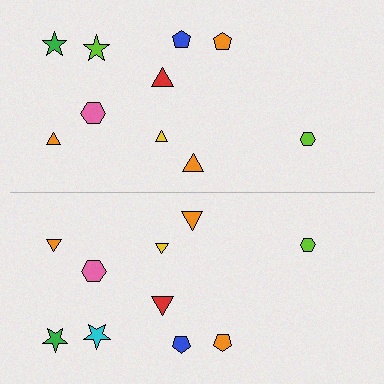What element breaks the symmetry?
The cyan star on the bottom side breaks the symmetry — its mirror counterpart is lime.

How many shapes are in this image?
There are 20 shapes in this image.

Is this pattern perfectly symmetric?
No, the pattern is not perfectly symmetric. The cyan star on the bottom side breaks the symmetry — its mirror counterpart is lime.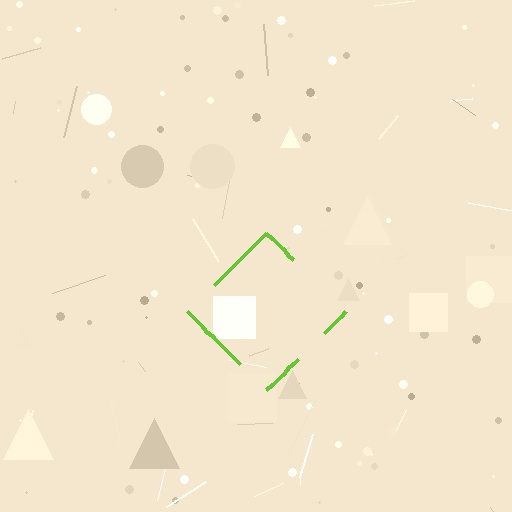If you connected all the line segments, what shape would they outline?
They would outline a diamond.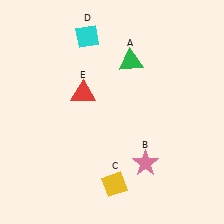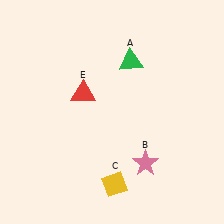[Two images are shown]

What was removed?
The cyan diamond (D) was removed in Image 2.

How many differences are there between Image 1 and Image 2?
There is 1 difference between the two images.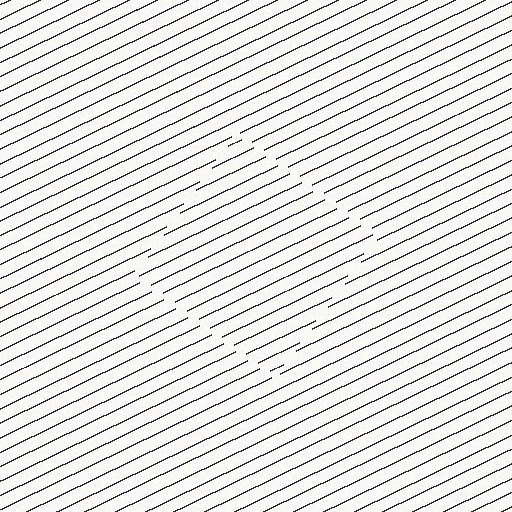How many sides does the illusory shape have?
4 sides — the line-ends trace a square.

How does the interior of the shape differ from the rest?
The interior of the shape contains the same grating, shifted by half a period — the contour is defined by the phase discontinuity where line-ends from the inner and outer gratings abut.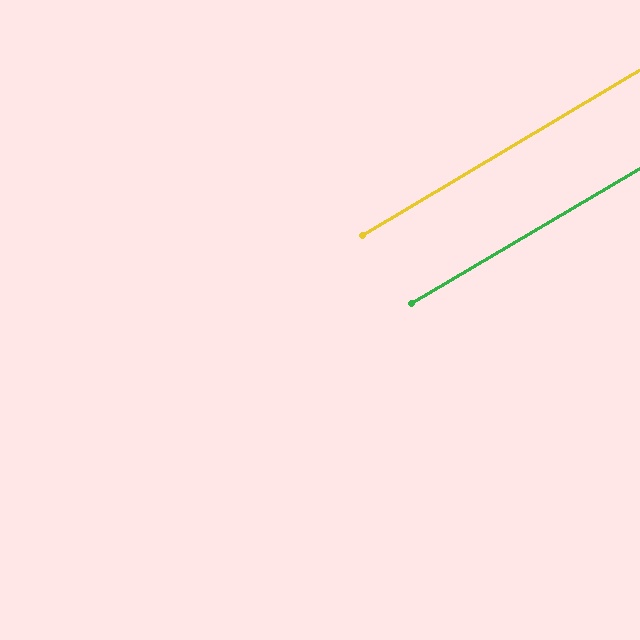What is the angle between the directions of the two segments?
Approximately 0 degrees.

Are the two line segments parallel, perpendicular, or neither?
Parallel — their directions differ by only 0.3°.